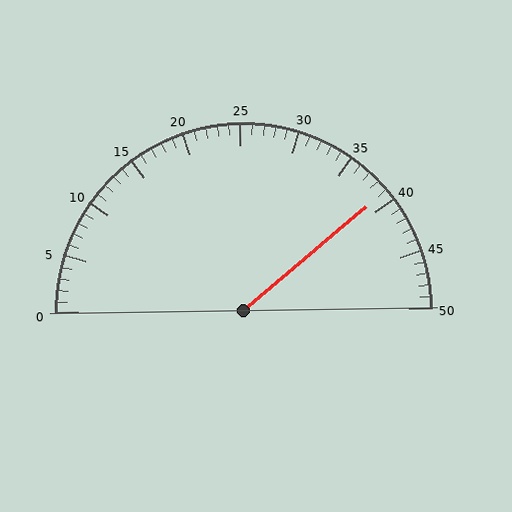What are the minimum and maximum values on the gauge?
The gauge ranges from 0 to 50.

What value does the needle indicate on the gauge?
The needle indicates approximately 39.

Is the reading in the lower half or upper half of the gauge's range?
The reading is in the upper half of the range (0 to 50).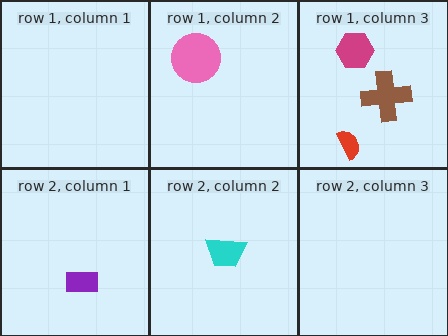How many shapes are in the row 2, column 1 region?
1.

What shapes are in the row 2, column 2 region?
The cyan trapezoid.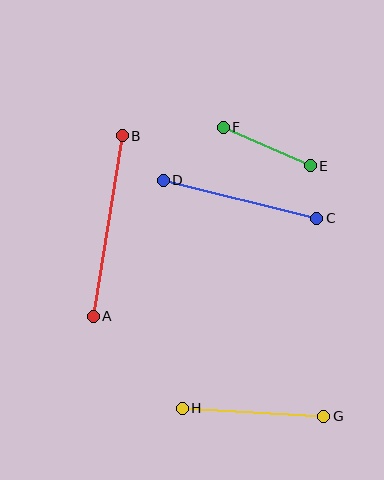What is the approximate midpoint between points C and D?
The midpoint is at approximately (240, 199) pixels.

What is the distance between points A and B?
The distance is approximately 183 pixels.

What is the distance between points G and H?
The distance is approximately 142 pixels.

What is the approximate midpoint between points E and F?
The midpoint is at approximately (267, 147) pixels.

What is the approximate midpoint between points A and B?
The midpoint is at approximately (108, 226) pixels.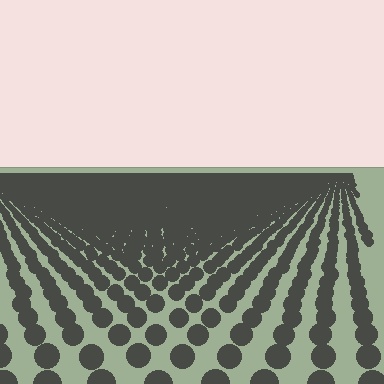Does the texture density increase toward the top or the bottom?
Density increases toward the top.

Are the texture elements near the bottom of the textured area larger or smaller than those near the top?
Larger. Near the bottom, elements are closer to the viewer and appear at a bigger on-screen size.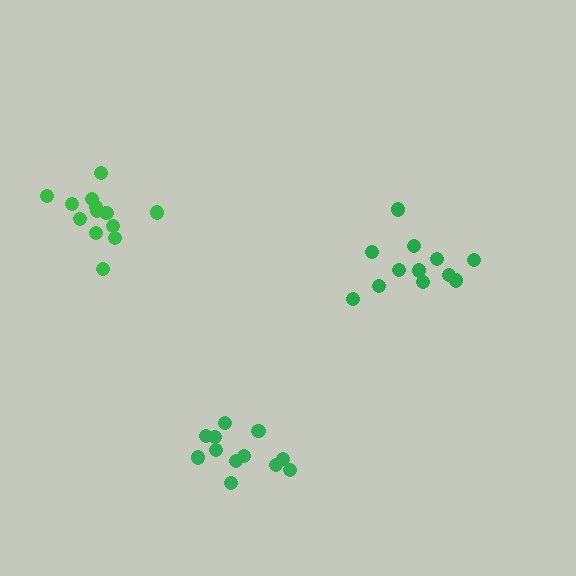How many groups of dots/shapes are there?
There are 3 groups.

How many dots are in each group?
Group 1: 12 dots, Group 2: 13 dots, Group 3: 12 dots (37 total).